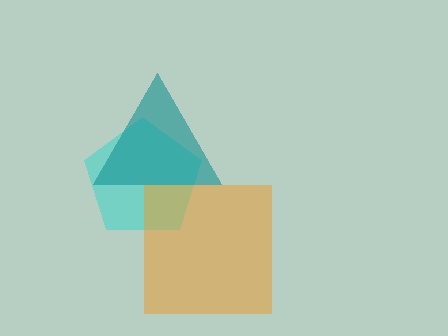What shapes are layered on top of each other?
The layered shapes are: a cyan pentagon, a teal triangle, an orange square.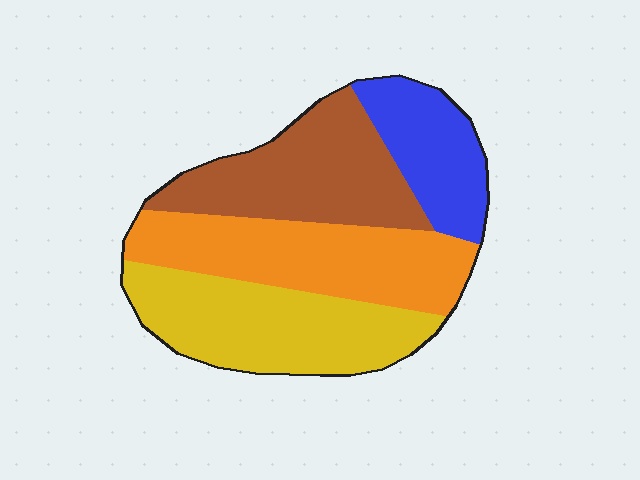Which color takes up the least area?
Blue, at roughly 15%.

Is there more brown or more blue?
Brown.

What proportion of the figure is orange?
Orange covers around 30% of the figure.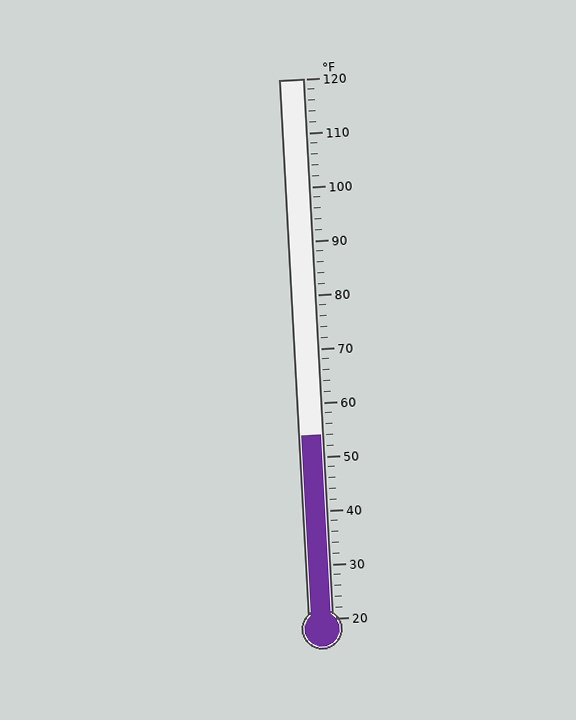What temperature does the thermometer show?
The thermometer shows approximately 54°F.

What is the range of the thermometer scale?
The thermometer scale ranges from 20°F to 120°F.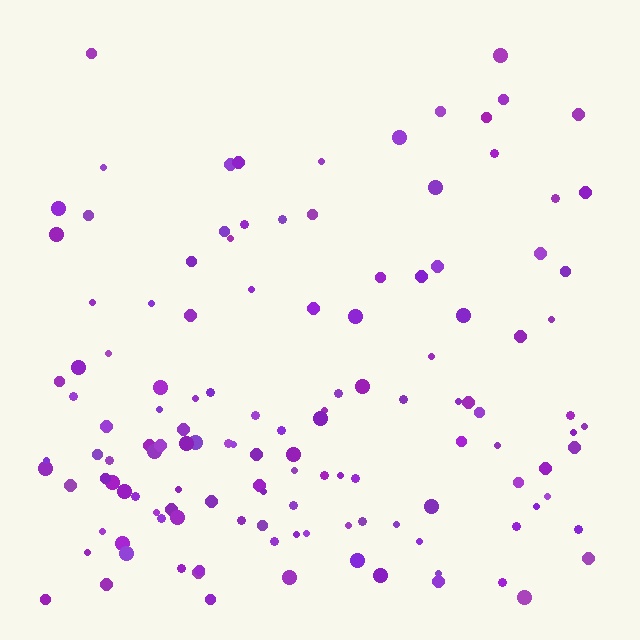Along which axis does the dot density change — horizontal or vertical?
Vertical.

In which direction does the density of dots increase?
From top to bottom, with the bottom side densest.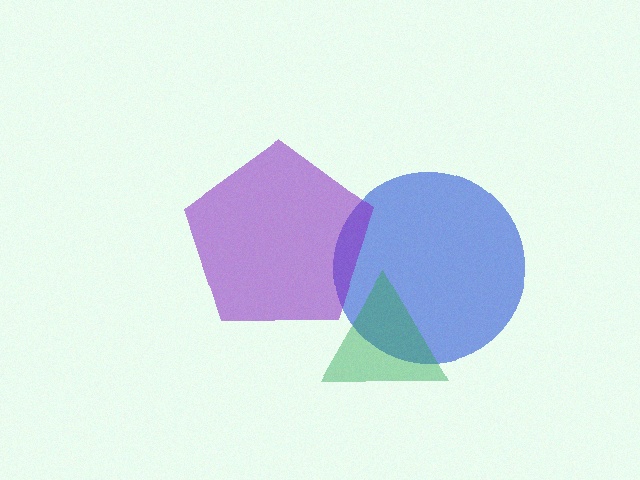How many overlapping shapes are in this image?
There are 3 overlapping shapes in the image.